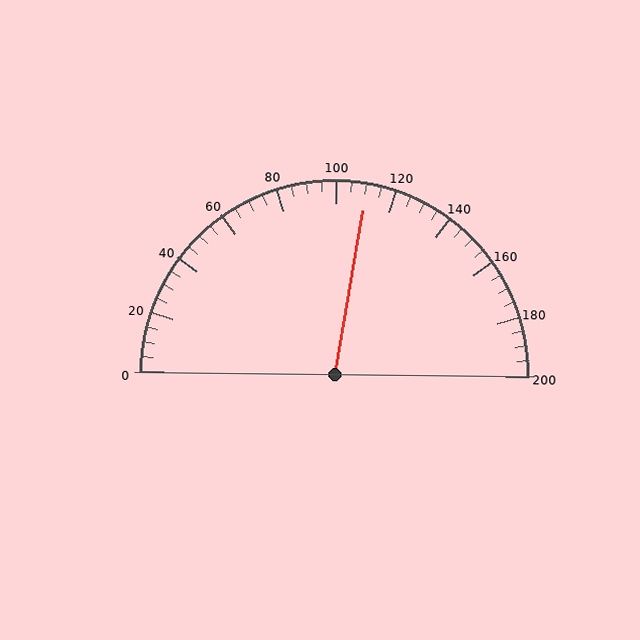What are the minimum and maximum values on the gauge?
The gauge ranges from 0 to 200.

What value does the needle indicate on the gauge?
The needle indicates approximately 110.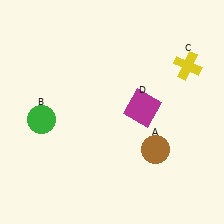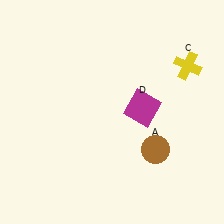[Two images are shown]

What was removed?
The green circle (B) was removed in Image 2.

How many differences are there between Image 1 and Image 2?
There is 1 difference between the two images.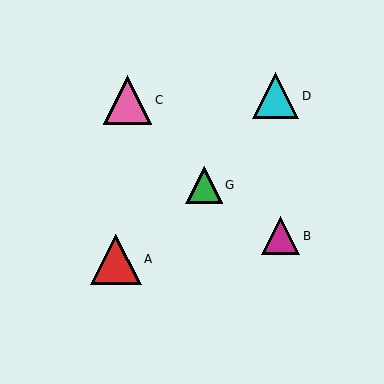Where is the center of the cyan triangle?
The center of the cyan triangle is at (275, 96).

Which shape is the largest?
The red triangle (labeled A) is the largest.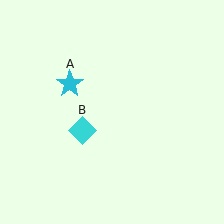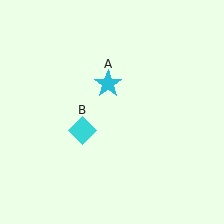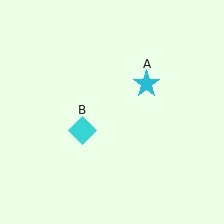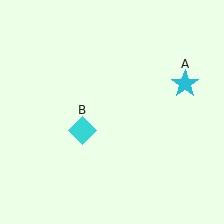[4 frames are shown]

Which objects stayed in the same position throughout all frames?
Cyan diamond (object B) remained stationary.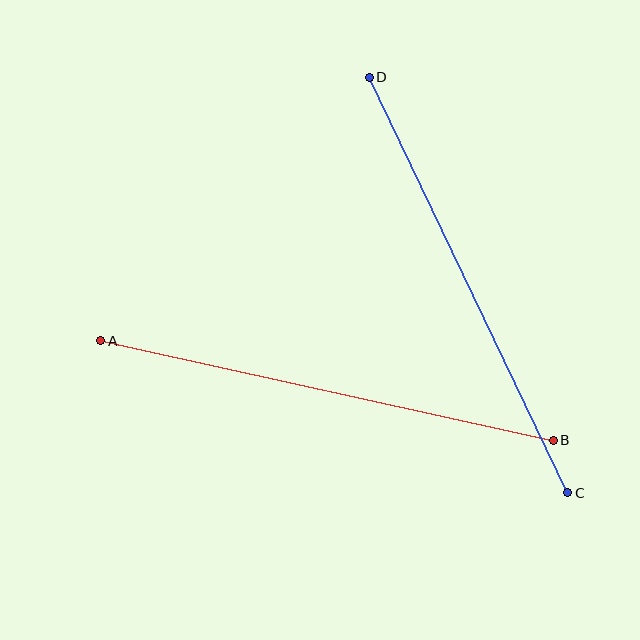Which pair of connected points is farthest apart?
Points A and B are farthest apart.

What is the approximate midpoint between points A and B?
The midpoint is at approximately (327, 391) pixels.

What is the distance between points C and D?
The distance is approximately 460 pixels.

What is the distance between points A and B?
The distance is approximately 463 pixels.